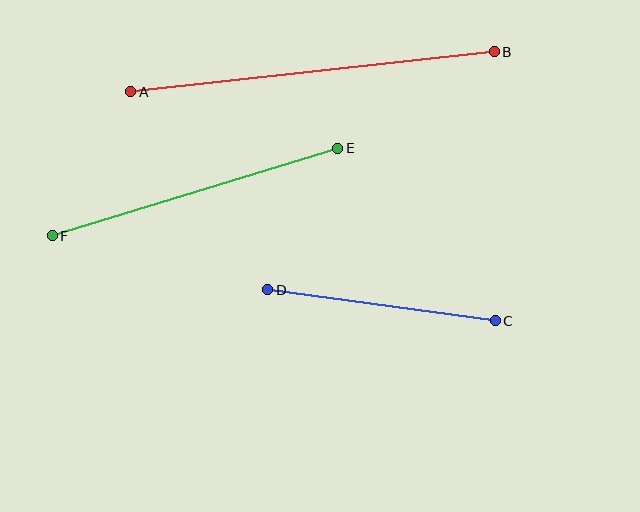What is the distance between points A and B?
The distance is approximately 366 pixels.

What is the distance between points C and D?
The distance is approximately 230 pixels.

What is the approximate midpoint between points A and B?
The midpoint is at approximately (313, 72) pixels.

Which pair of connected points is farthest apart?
Points A and B are farthest apart.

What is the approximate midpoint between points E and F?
The midpoint is at approximately (195, 192) pixels.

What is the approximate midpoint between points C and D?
The midpoint is at approximately (381, 305) pixels.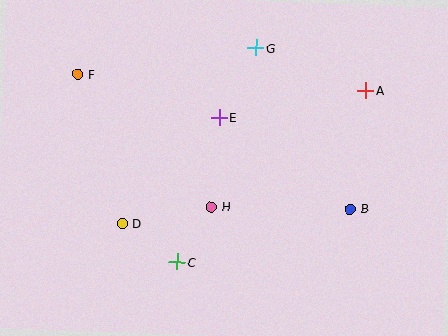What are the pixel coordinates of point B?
Point B is at (351, 209).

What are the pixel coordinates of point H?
Point H is at (211, 207).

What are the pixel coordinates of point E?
Point E is at (219, 118).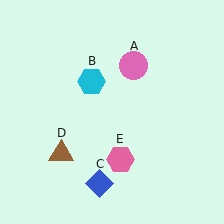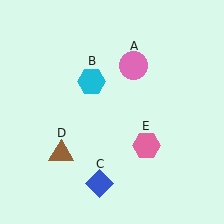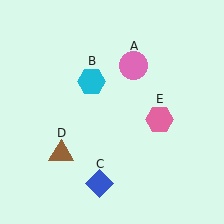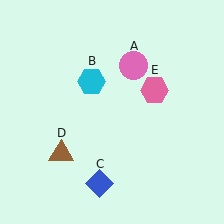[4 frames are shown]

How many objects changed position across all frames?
1 object changed position: pink hexagon (object E).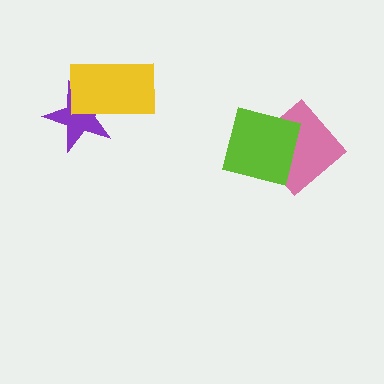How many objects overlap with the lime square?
1 object overlaps with the lime square.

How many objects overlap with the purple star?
1 object overlaps with the purple star.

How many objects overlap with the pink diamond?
1 object overlaps with the pink diamond.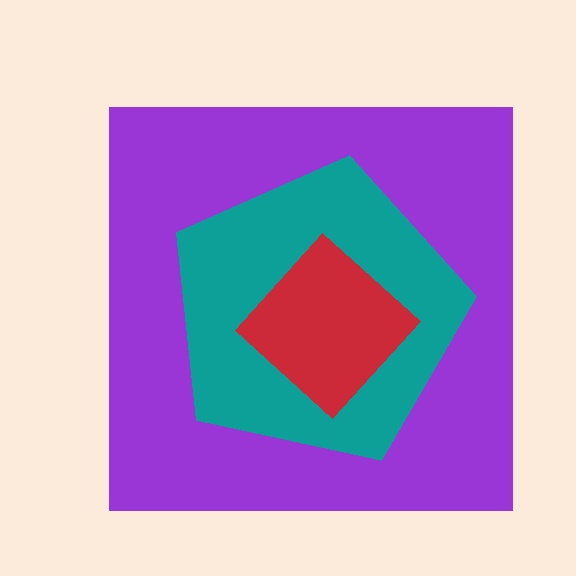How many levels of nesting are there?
3.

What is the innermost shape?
The red diamond.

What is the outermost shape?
The purple square.